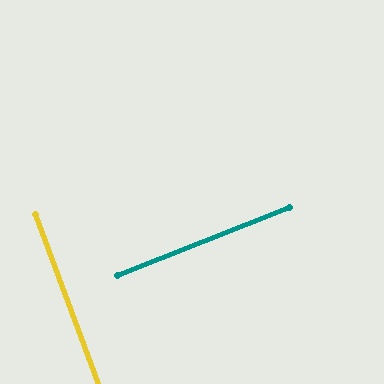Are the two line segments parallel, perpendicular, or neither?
Perpendicular — they meet at approximately 89°.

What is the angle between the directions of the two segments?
Approximately 89 degrees.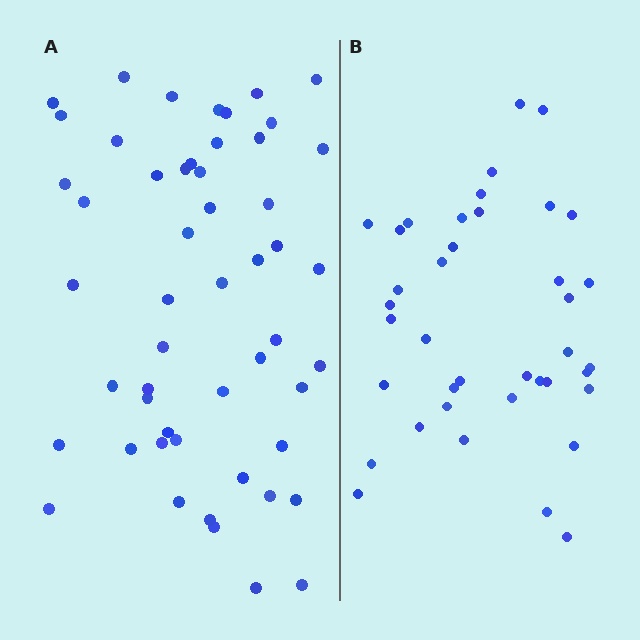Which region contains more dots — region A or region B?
Region A (the left region) has more dots.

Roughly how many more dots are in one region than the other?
Region A has approximately 15 more dots than region B.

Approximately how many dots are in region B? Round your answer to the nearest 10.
About 40 dots. (The exact count is 39, which rounds to 40.)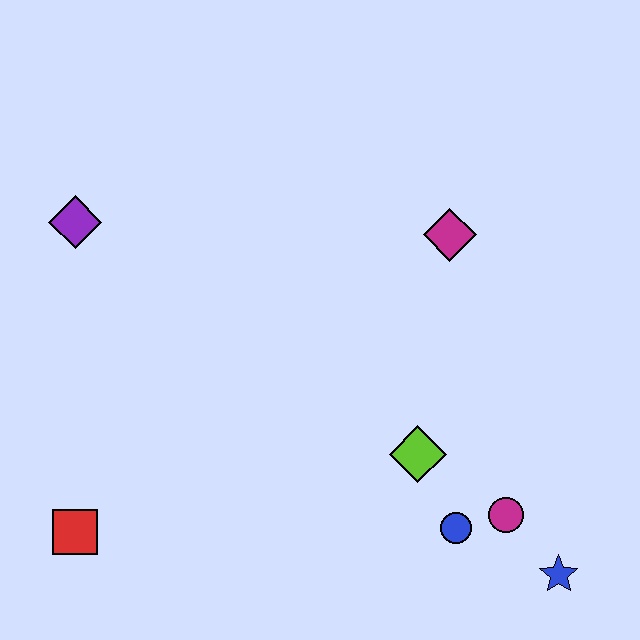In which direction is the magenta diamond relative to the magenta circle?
The magenta diamond is above the magenta circle.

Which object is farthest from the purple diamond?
The blue star is farthest from the purple diamond.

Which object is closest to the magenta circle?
The blue circle is closest to the magenta circle.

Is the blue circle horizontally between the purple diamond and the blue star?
Yes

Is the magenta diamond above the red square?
Yes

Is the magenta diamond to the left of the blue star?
Yes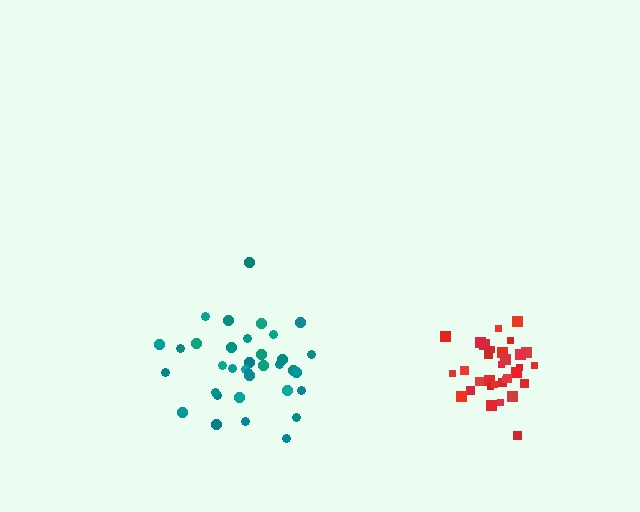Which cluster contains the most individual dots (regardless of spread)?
Teal (35).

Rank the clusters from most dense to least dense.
red, teal.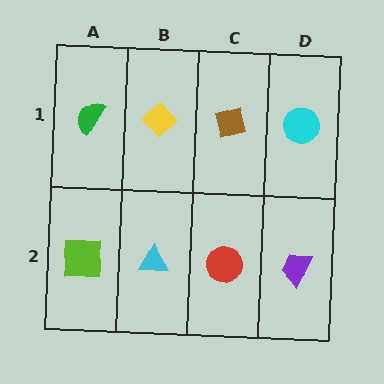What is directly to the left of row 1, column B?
A green semicircle.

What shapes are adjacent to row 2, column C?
A brown square (row 1, column C), a cyan triangle (row 2, column B), a purple trapezoid (row 2, column D).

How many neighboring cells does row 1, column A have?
2.